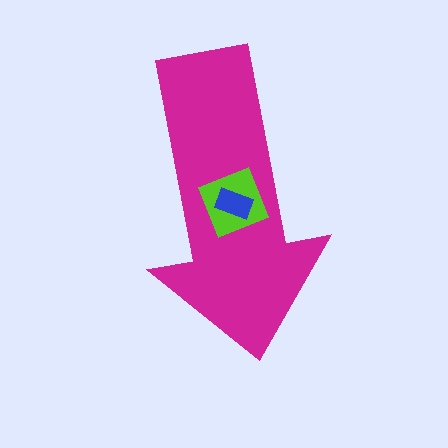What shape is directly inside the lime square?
The blue rectangle.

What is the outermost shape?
The magenta arrow.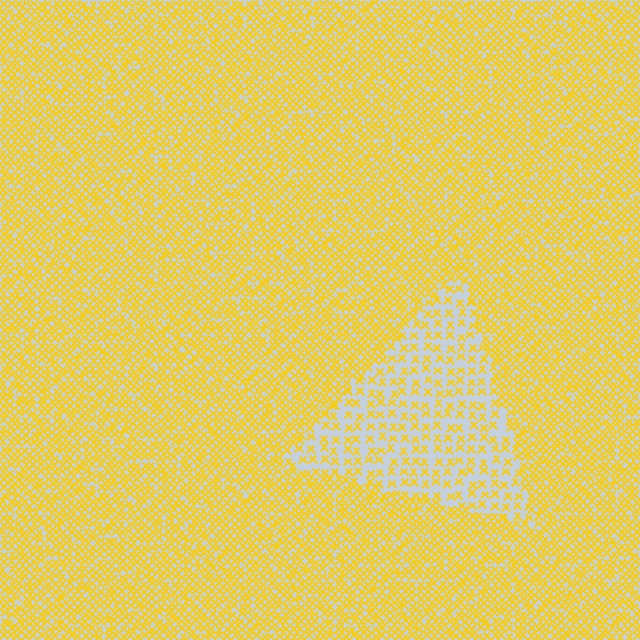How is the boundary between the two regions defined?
The boundary is defined by a change in element density (approximately 2.3x ratio). All elements are the same color, size, and shape.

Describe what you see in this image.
The image contains small yellow elements arranged at two different densities. A triangle-shaped region is visible where the elements are less densely packed than the surrounding area.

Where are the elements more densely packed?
The elements are more densely packed outside the triangle boundary.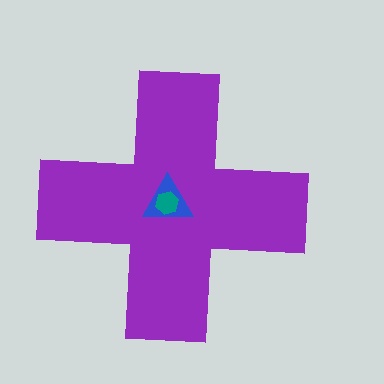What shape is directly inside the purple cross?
The blue triangle.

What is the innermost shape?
The teal hexagon.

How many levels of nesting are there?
3.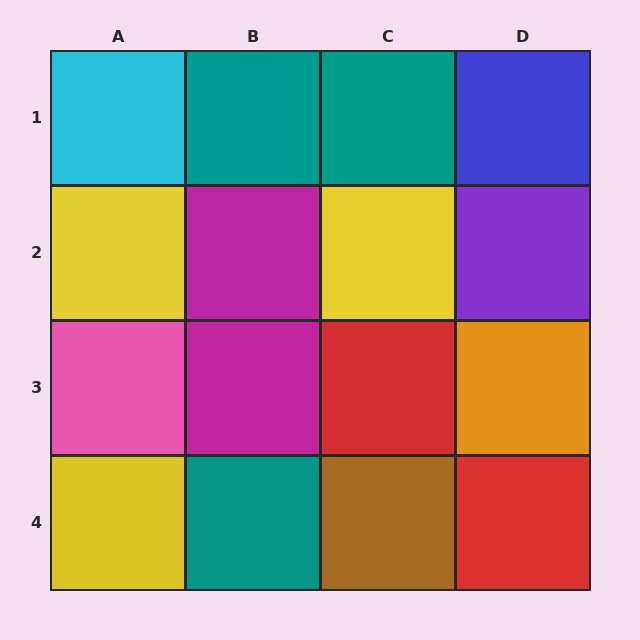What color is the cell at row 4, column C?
Brown.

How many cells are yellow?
3 cells are yellow.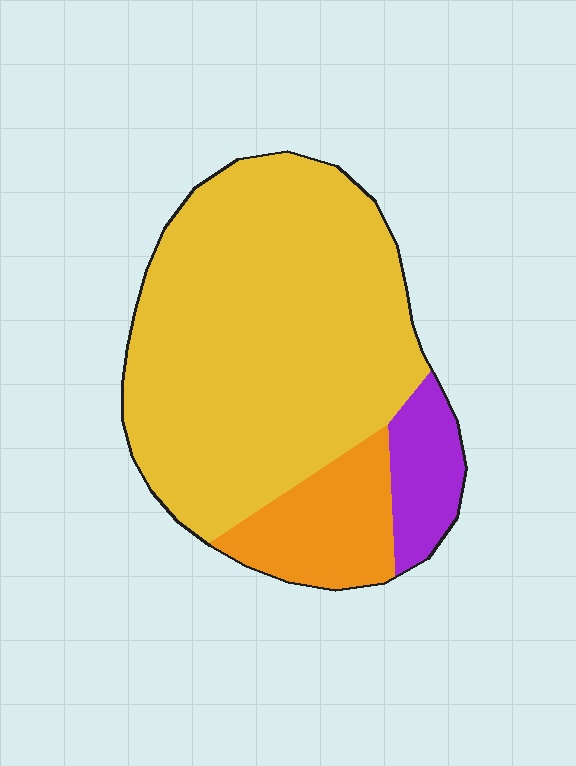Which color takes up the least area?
Purple, at roughly 10%.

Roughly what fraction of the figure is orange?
Orange covers 16% of the figure.